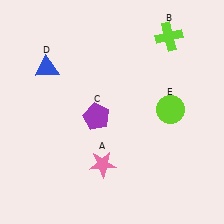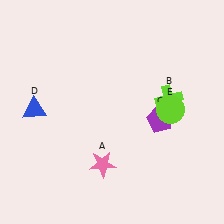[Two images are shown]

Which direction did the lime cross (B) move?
The lime cross (B) moved down.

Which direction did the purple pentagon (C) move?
The purple pentagon (C) moved right.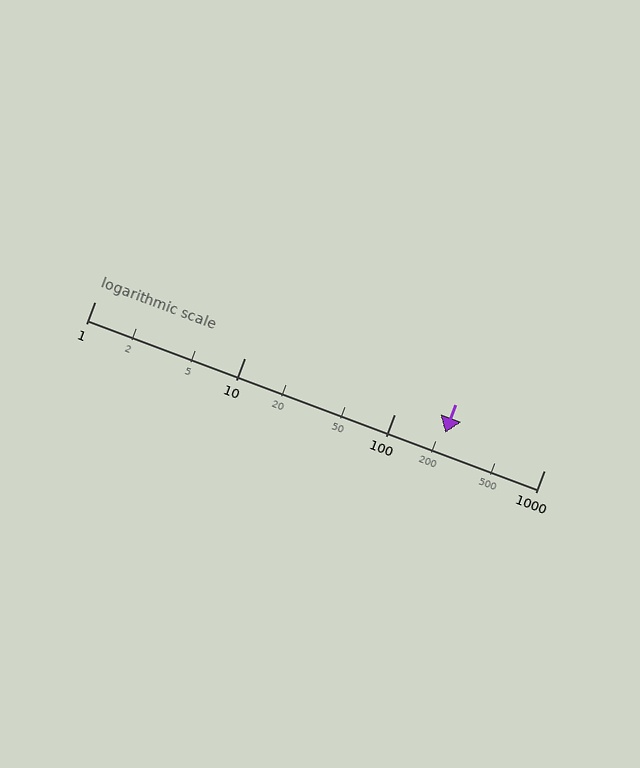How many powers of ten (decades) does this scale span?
The scale spans 3 decades, from 1 to 1000.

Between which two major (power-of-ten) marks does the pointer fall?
The pointer is between 100 and 1000.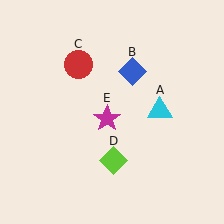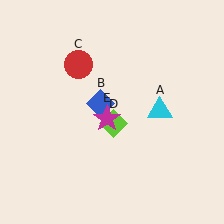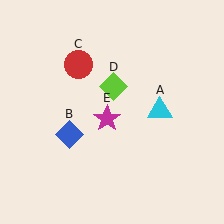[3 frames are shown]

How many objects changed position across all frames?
2 objects changed position: blue diamond (object B), lime diamond (object D).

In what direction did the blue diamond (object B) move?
The blue diamond (object B) moved down and to the left.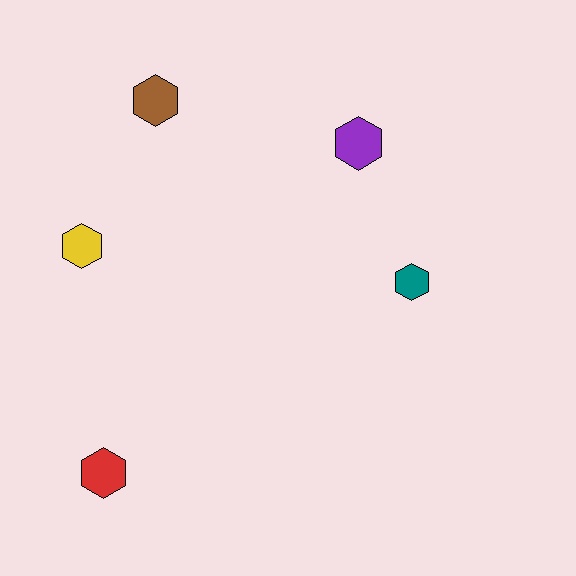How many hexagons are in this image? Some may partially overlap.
There are 5 hexagons.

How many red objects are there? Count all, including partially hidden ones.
There is 1 red object.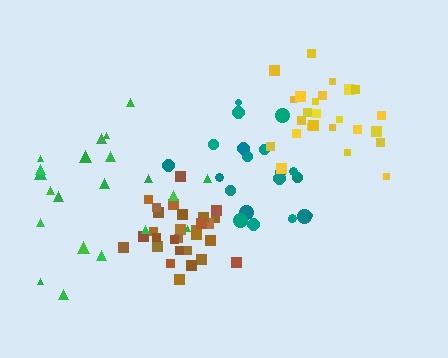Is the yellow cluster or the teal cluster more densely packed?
Yellow.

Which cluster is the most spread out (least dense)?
Green.